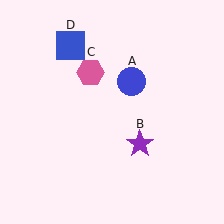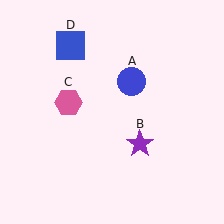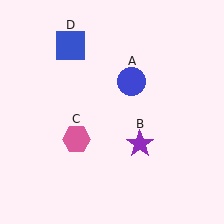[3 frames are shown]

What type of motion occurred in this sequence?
The pink hexagon (object C) rotated counterclockwise around the center of the scene.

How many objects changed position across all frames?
1 object changed position: pink hexagon (object C).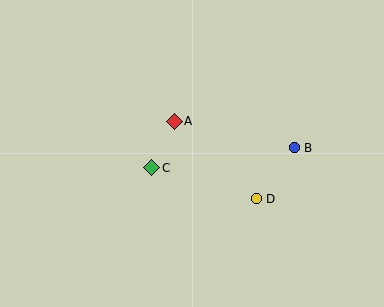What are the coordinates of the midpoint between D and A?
The midpoint between D and A is at (215, 160).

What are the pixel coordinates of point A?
Point A is at (174, 121).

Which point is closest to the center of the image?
Point A at (174, 121) is closest to the center.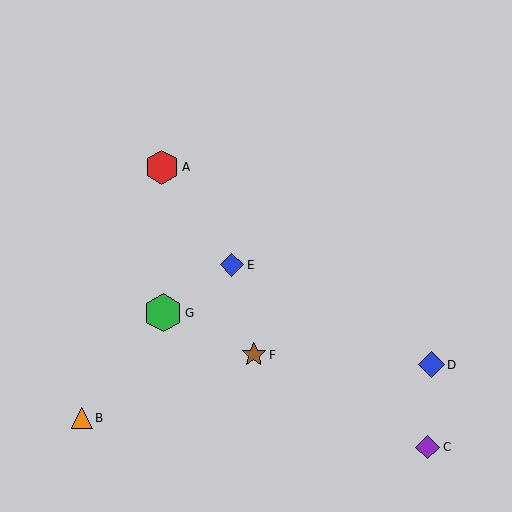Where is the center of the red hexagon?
The center of the red hexagon is at (162, 167).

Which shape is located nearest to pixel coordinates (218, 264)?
The blue diamond (labeled E) at (232, 265) is nearest to that location.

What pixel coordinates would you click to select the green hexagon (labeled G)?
Click at (163, 313) to select the green hexagon G.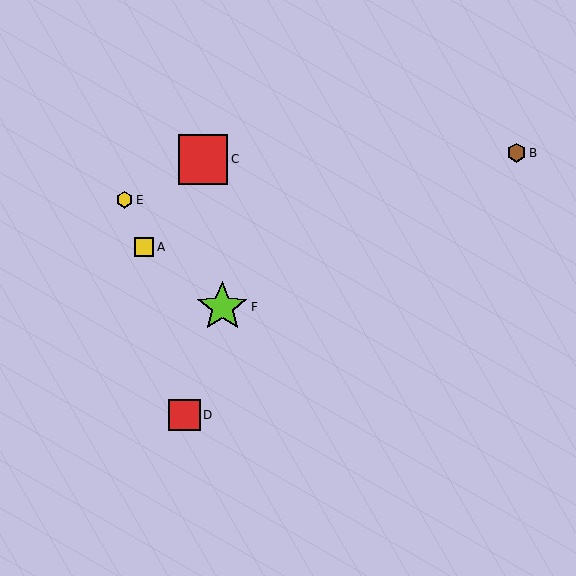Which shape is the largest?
The lime star (labeled F) is the largest.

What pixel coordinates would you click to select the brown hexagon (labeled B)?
Click at (517, 153) to select the brown hexagon B.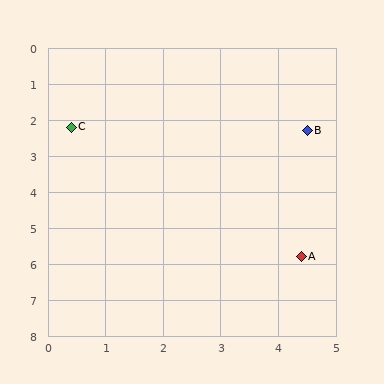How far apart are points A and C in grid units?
Points A and C are about 5.4 grid units apart.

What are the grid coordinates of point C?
Point C is at approximately (0.4, 2.2).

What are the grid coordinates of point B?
Point B is at approximately (4.5, 2.3).